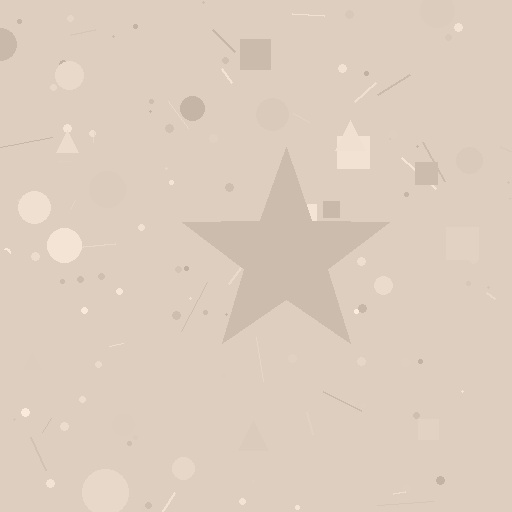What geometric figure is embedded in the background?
A star is embedded in the background.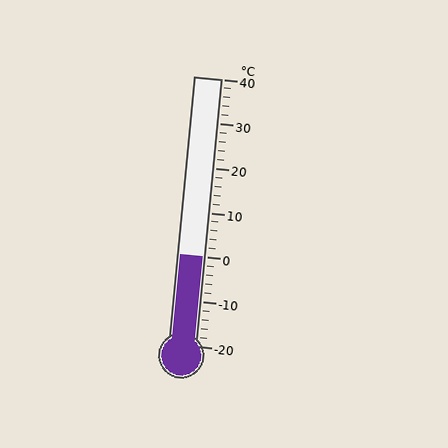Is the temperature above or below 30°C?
The temperature is below 30°C.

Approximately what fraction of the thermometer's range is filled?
The thermometer is filled to approximately 35% of its range.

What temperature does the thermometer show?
The thermometer shows approximately 0°C.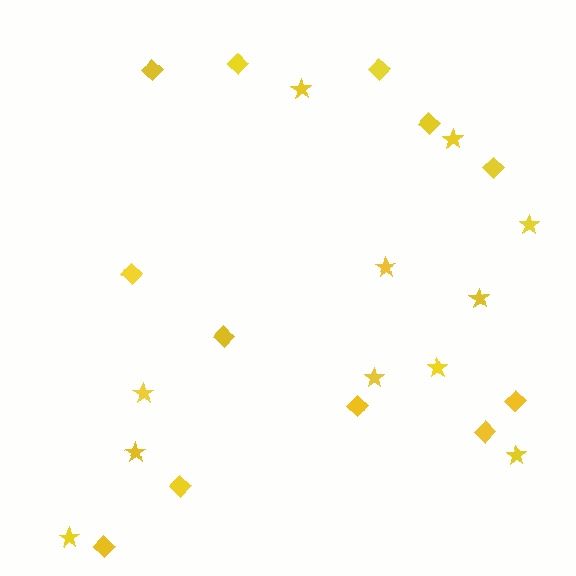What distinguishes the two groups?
There are 2 groups: one group of stars (11) and one group of diamonds (12).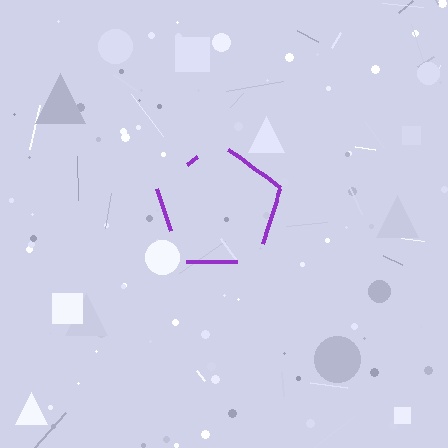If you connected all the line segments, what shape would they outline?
They would outline a pentagon.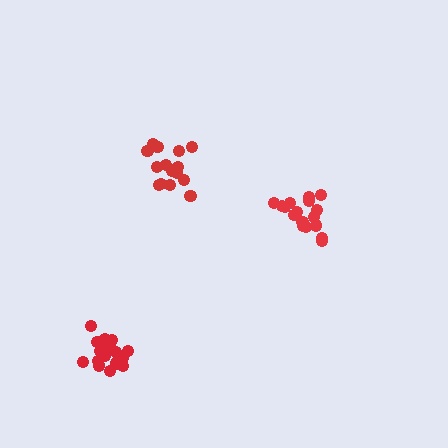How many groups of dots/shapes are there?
There are 3 groups.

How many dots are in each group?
Group 1: 18 dots, Group 2: 18 dots, Group 3: 16 dots (52 total).